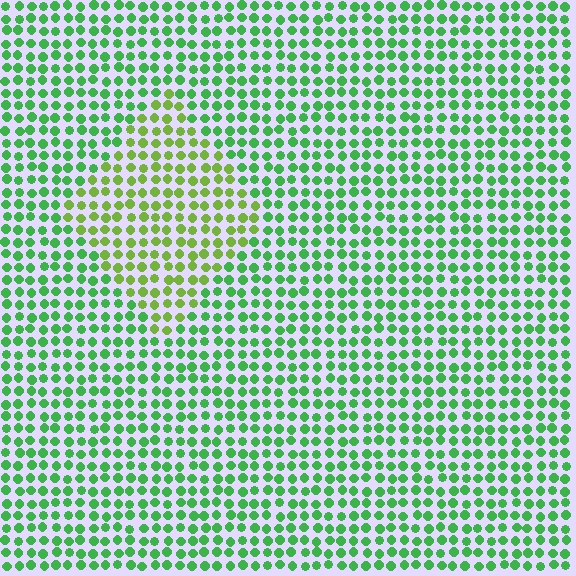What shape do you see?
I see a diamond.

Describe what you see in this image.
The image is filled with small green elements in a uniform arrangement. A diamond-shaped region is visible where the elements are tinted to a slightly different hue, forming a subtle color boundary.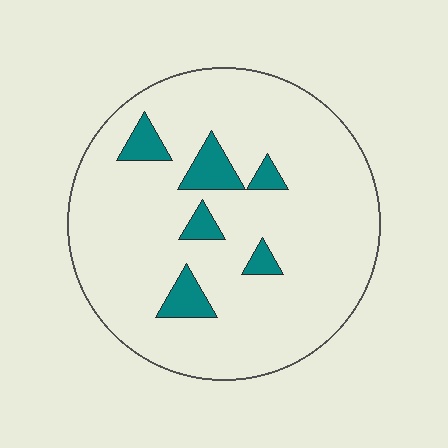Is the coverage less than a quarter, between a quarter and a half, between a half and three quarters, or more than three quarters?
Less than a quarter.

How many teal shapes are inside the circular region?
6.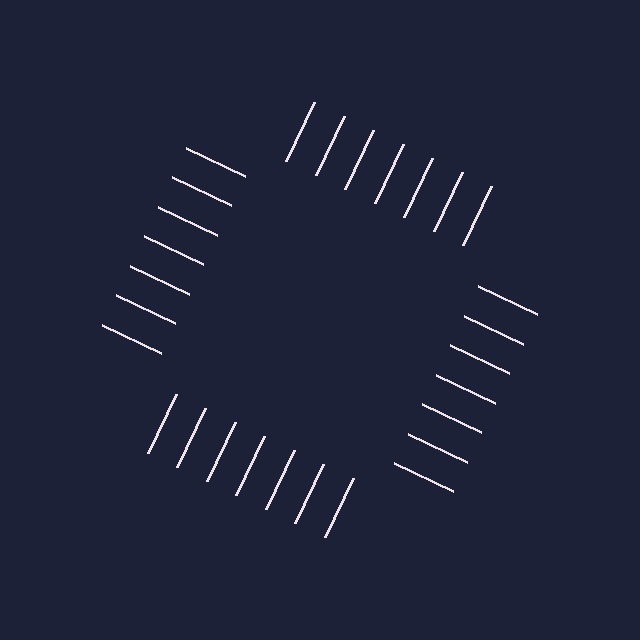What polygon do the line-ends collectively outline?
An illusory square — the line segments terminate on its edges but no continuous stroke is drawn.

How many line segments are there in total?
28 — 7 along each of the 4 edges.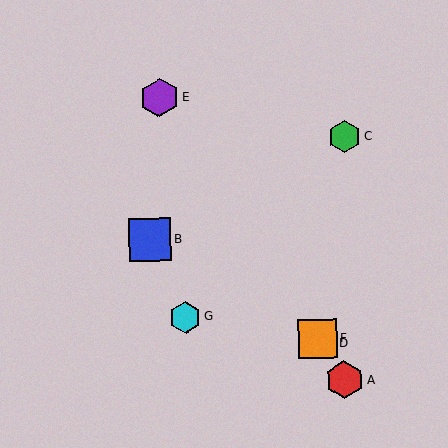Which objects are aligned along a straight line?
Objects A, D, E, F are aligned along a straight line.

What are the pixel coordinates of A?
Object A is at (344, 380).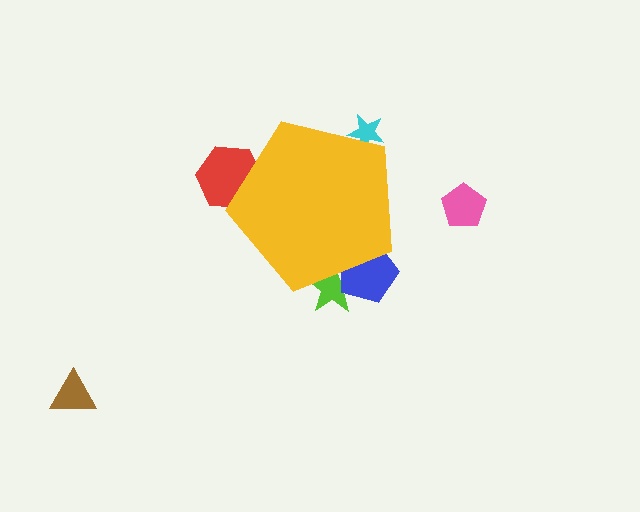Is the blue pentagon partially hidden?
Yes, the blue pentagon is partially hidden behind the yellow pentagon.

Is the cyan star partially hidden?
Yes, the cyan star is partially hidden behind the yellow pentagon.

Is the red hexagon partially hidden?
Yes, the red hexagon is partially hidden behind the yellow pentagon.